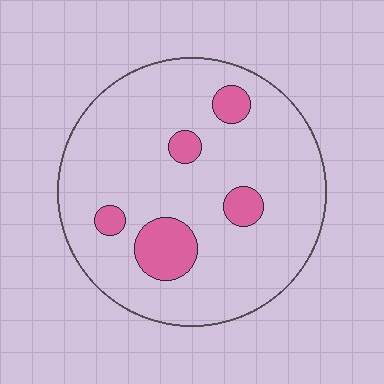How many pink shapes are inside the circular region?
5.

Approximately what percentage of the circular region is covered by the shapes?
Approximately 15%.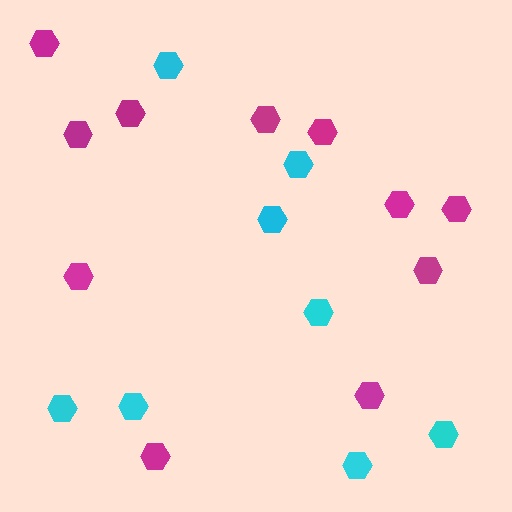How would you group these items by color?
There are 2 groups: one group of magenta hexagons (11) and one group of cyan hexagons (8).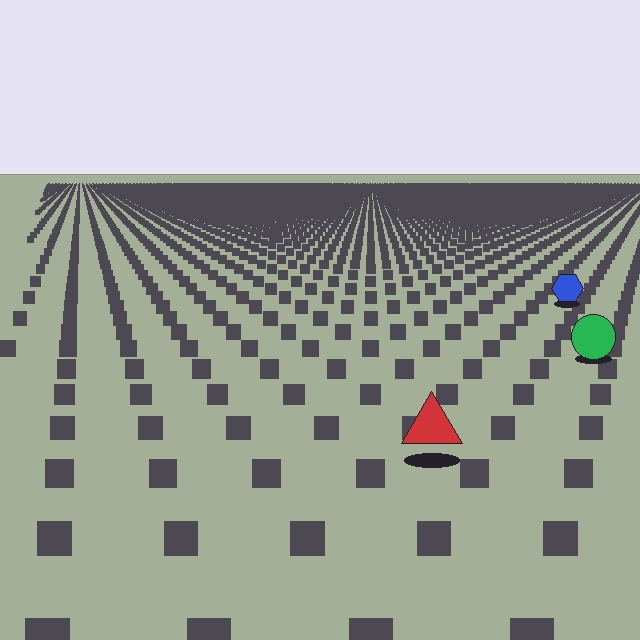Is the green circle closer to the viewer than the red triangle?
No. The red triangle is closer — you can tell from the texture gradient: the ground texture is coarser near it.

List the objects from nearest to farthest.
From nearest to farthest: the red triangle, the green circle, the blue hexagon.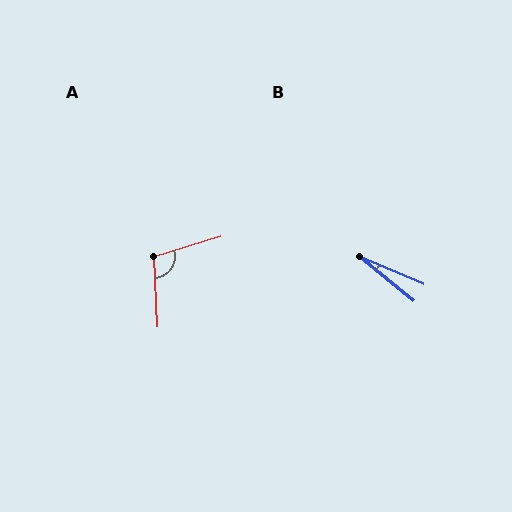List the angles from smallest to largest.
B (16°), A (104°).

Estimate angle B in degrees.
Approximately 16 degrees.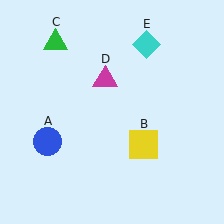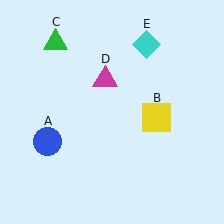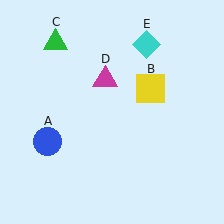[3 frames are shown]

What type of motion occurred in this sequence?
The yellow square (object B) rotated counterclockwise around the center of the scene.